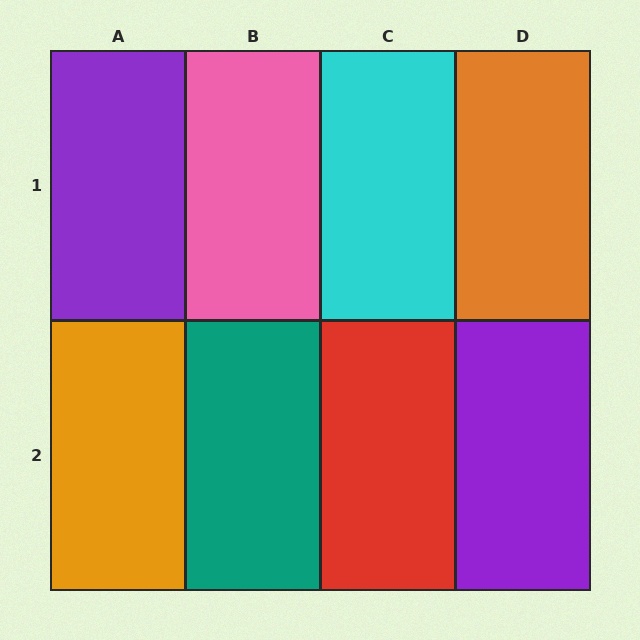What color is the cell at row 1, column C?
Cyan.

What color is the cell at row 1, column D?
Orange.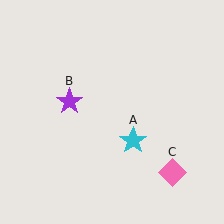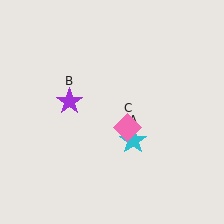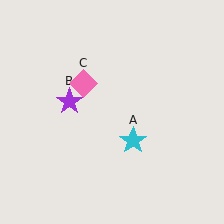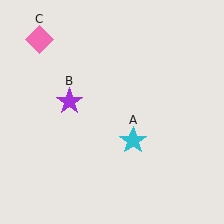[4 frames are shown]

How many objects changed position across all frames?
1 object changed position: pink diamond (object C).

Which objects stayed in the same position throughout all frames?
Cyan star (object A) and purple star (object B) remained stationary.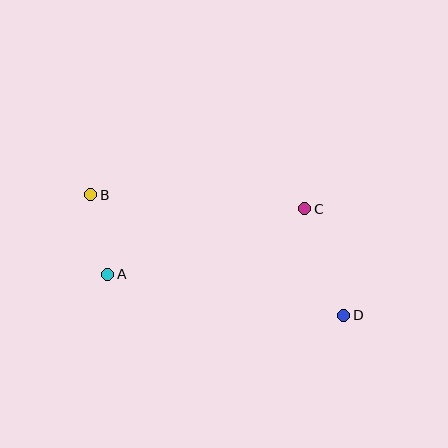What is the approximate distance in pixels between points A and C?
The distance between A and C is approximately 207 pixels.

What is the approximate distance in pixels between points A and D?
The distance between A and D is approximately 240 pixels.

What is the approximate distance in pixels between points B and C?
The distance between B and C is approximately 214 pixels.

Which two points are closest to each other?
Points A and B are closest to each other.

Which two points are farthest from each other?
Points B and D are farthest from each other.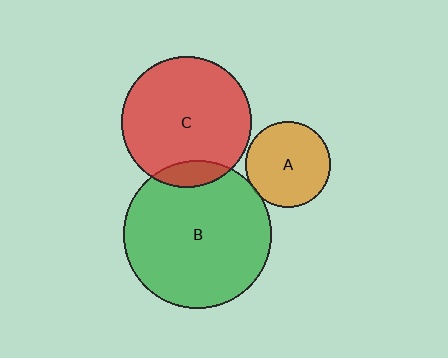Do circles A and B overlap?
Yes.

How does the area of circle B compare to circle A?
Approximately 3.0 times.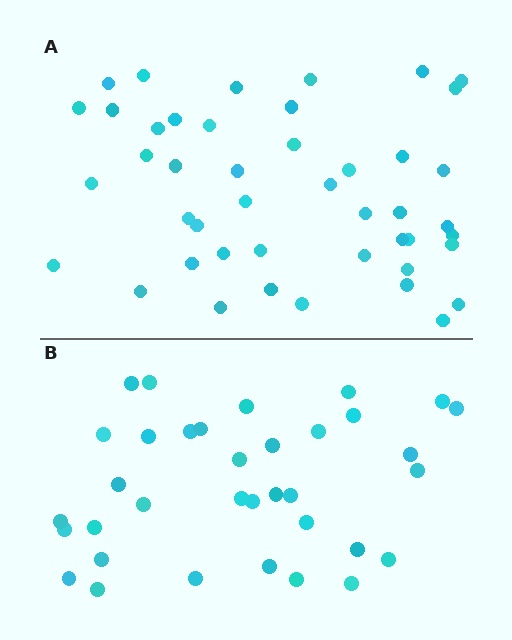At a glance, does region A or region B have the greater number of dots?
Region A (the top region) has more dots.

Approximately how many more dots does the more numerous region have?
Region A has roughly 10 or so more dots than region B.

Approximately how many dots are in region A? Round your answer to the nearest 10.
About 40 dots. (The exact count is 45, which rounds to 40.)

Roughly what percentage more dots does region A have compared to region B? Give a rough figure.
About 30% more.